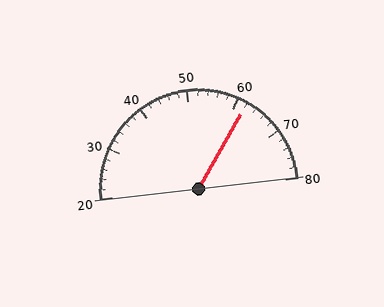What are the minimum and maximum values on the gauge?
The gauge ranges from 20 to 80.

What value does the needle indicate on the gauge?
The needle indicates approximately 62.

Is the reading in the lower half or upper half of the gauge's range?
The reading is in the upper half of the range (20 to 80).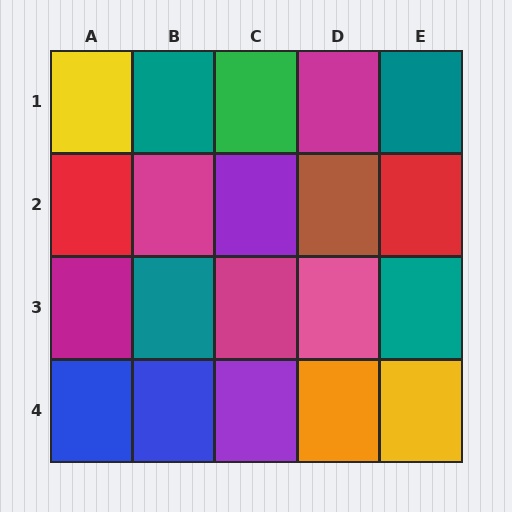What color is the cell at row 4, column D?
Orange.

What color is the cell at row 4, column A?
Blue.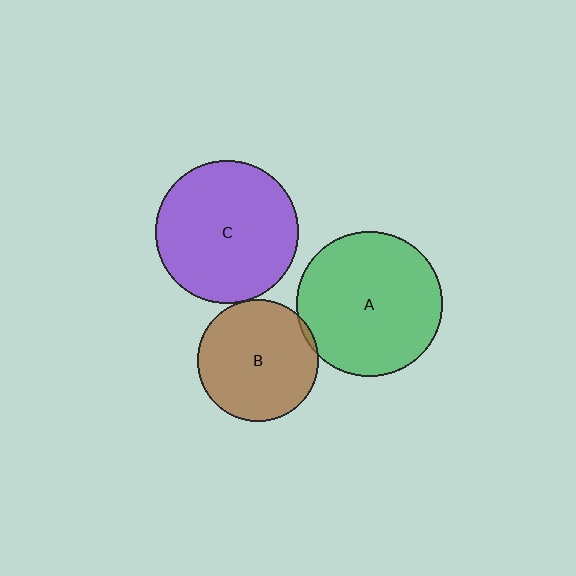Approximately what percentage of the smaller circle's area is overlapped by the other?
Approximately 5%.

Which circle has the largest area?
Circle A (green).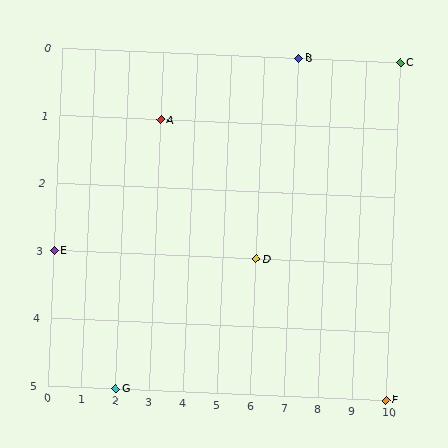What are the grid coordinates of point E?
Point E is at grid coordinates (0, 3).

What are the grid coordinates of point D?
Point D is at grid coordinates (6, 3).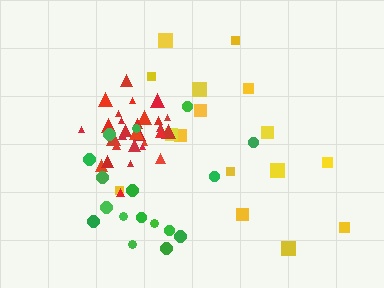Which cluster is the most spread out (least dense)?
Yellow.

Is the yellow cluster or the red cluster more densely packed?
Red.